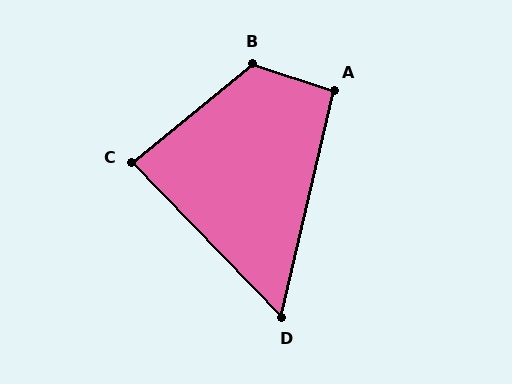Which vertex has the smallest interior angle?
D, at approximately 57 degrees.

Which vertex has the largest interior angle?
B, at approximately 123 degrees.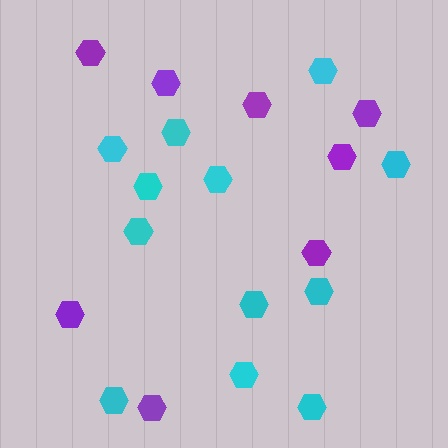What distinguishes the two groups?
There are 2 groups: one group of cyan hexagons (12) and one group of purple hexagons (8).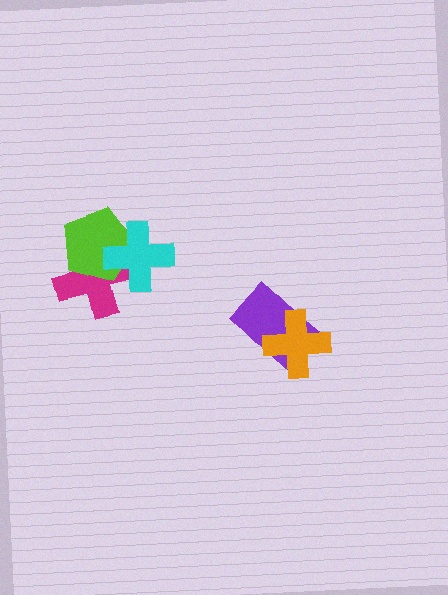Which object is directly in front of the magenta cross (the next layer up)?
The lime pentagon is directly in front of the magenta cross.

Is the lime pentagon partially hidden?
Yes, it is partially covered by another shape.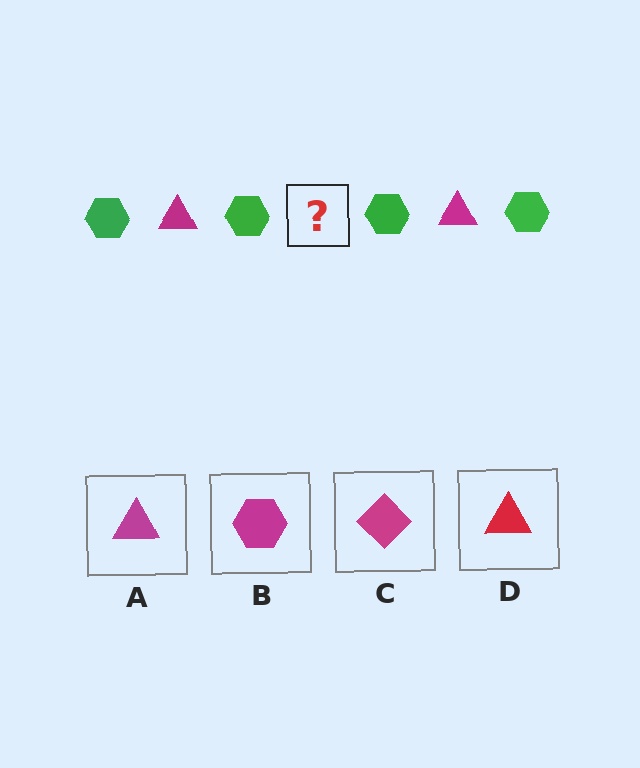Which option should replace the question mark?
Option A.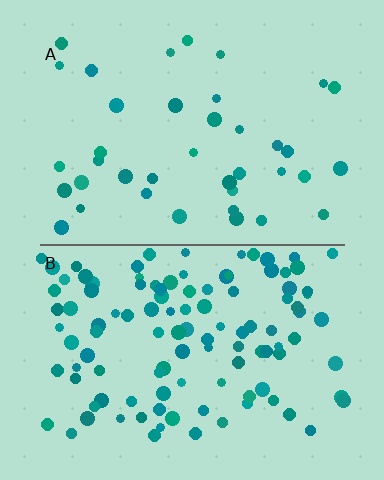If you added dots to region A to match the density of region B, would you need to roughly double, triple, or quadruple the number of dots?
Approximately triple.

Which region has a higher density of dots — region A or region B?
B (the bottom).